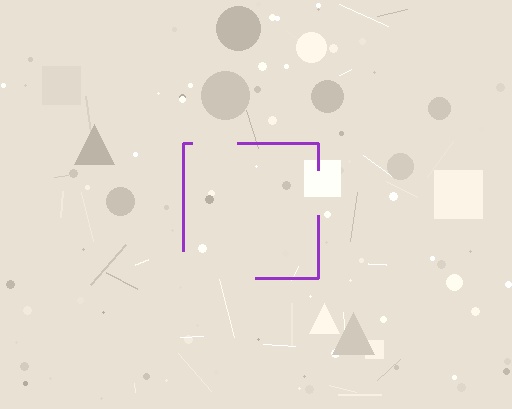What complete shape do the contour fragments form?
The contour fragments form a square.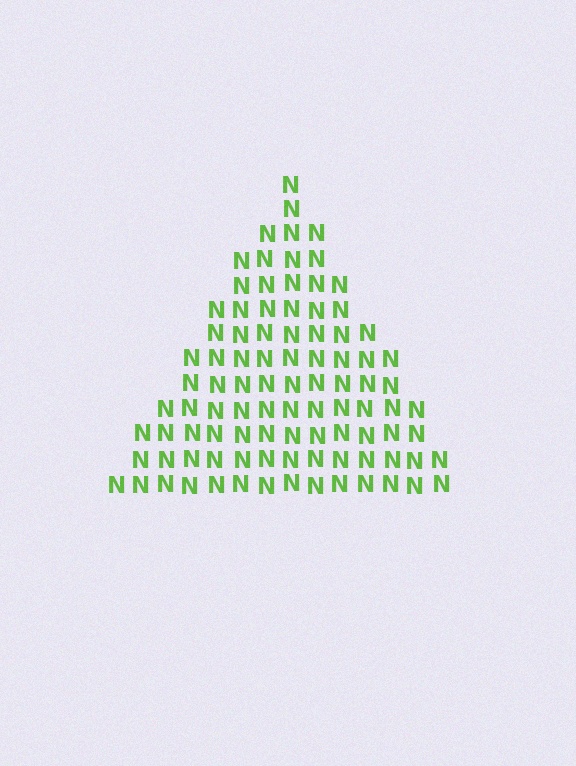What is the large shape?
The large shape is a triangle.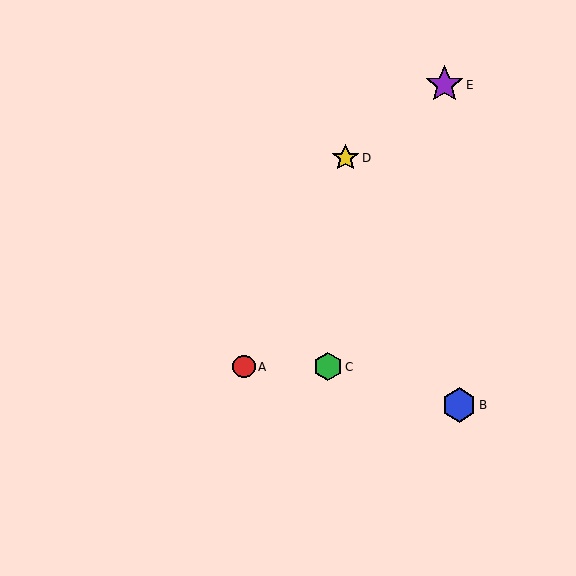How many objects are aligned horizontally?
2 objects (A, C) are aligned horizontally.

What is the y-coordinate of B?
Object B is at y≈405.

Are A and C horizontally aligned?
Yes, both are at y≈367.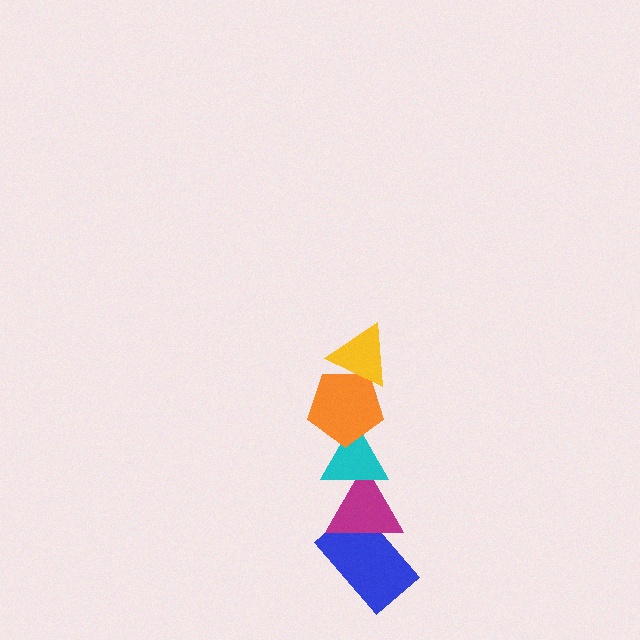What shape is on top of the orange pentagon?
The yellow triangle is on top of the orange pentagon.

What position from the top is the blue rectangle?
The blue rectangle is 5th from the top.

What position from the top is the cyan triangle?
The cyan triangle is 3rd from the top.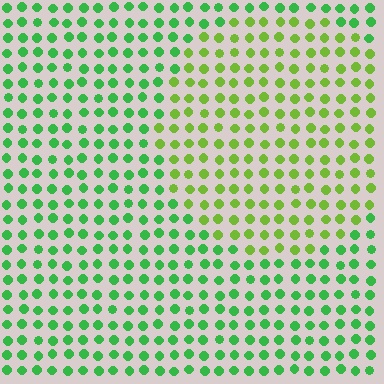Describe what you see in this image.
The image is filled with small green elements in a uniform arrangement. A circle-shaped region is visible where the elements are tinted to a slightly different hue, forming a subtle color boundary.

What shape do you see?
I see a circle.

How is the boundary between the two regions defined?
The boundary is defined purely by a slight shift in hue (about 36 degrees). Spacing, size, and orientation are identical on both sides.